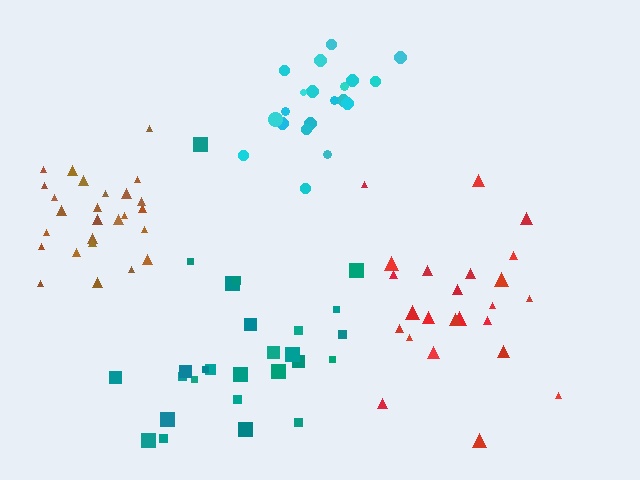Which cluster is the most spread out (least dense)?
Teal.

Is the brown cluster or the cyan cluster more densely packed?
Cyan.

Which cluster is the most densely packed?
Cyan.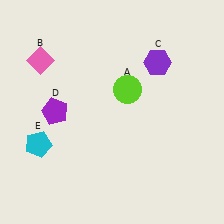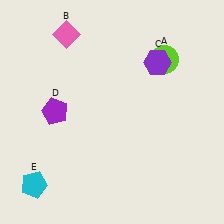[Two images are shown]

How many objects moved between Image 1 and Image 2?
3 objects moved between the two images.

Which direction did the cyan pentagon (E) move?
The cyan pentagon (E) moved down.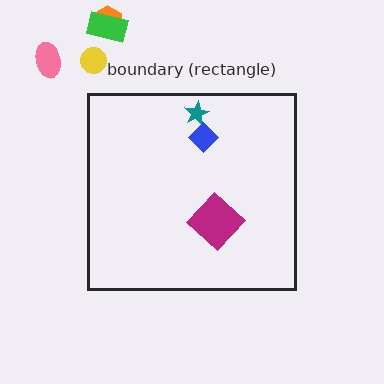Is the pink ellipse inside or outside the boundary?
Outside.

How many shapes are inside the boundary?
3 inside, 4 outside.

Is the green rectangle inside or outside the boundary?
Outside.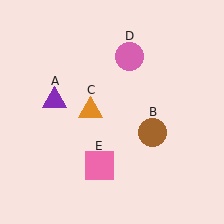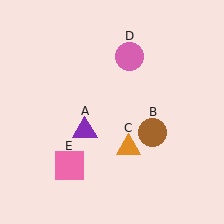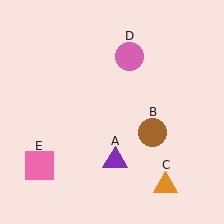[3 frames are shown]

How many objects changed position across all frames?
3 objects changed position: purple triangle (object A), orange triangle (object C), pink square (object E).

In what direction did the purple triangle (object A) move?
The purple triangle (object A) moved down and to the right.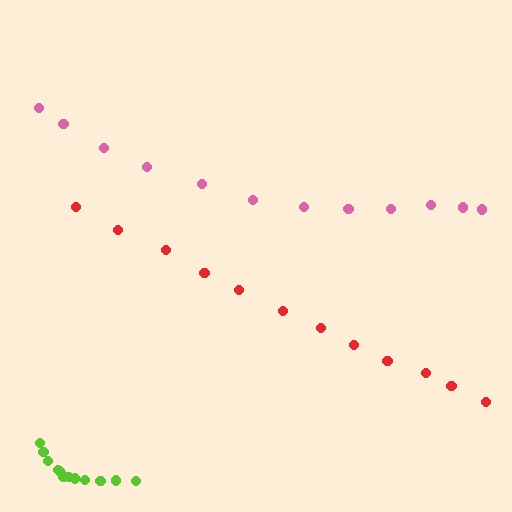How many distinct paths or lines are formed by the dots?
There are 3 distinct paths.